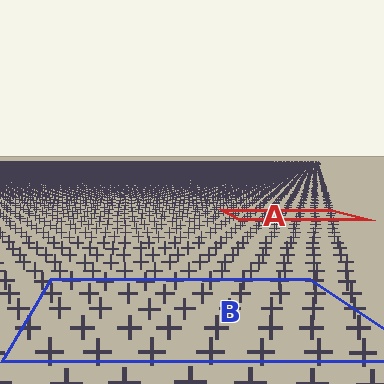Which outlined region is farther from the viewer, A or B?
Region A is farther from the viewer — the texture elements inside it appear smaller and more densely packed.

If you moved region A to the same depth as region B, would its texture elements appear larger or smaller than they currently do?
They would appear larger. At a closer depth, the same texture elements are projected at a bigger on-screen size.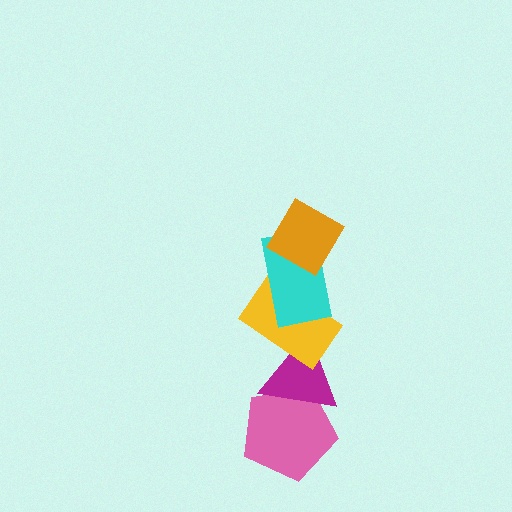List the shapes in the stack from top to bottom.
From top to bottom: the orange diamond, the cyan rectangle, the yellow rectangle, the magenta triangle, the pink pentagon.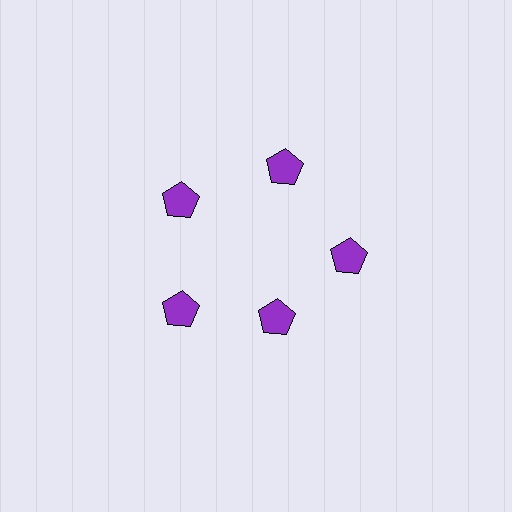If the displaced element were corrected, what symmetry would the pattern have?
It would have 5-fold rotational symmetry — the pattern would map onto itself every 72 degrees.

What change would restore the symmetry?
The symmetry would be restored by moving it outward, back onto the ring so that all 5 pentagons sit at equal angles and equal distance from the center.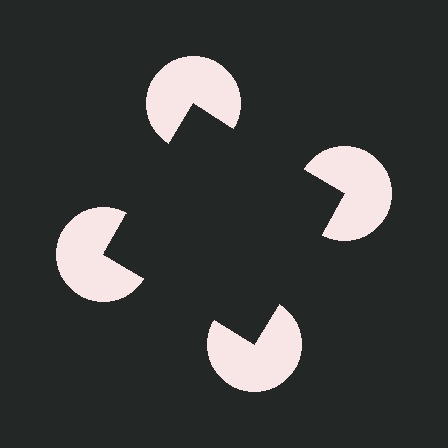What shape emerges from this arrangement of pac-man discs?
An illusory square — its edges are inferred from the aligned wedge cuts in the pac-man discs, not physically drawn.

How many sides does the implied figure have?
4 sides.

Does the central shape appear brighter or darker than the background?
It typically appears slightly darker than the background, even though no actual brightness change is drawn.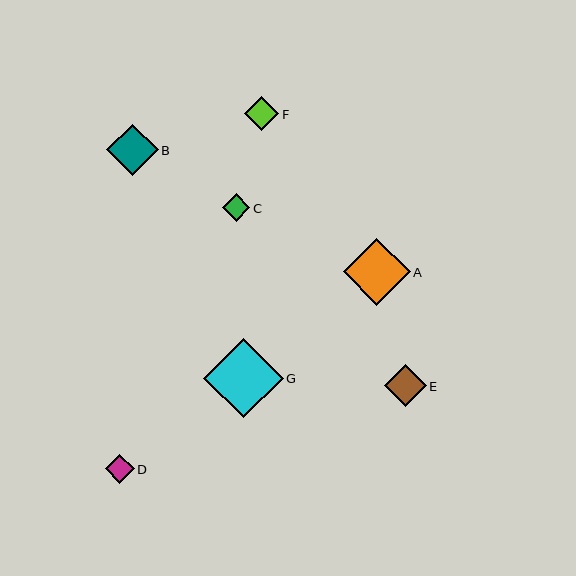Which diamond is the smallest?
Diamond C is the smallest with a size of approximately 28 pixels.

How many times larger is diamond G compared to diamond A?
Diamond G is approximately 1.2 times the size of diamond A.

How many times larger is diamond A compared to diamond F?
Diamond A is approximately 2.0 times the size of diamond F.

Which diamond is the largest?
Diamond G is the largest with a size of approximately 79 pixels.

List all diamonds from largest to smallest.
From largest to smallest: G, A, B, E, F, D, C.